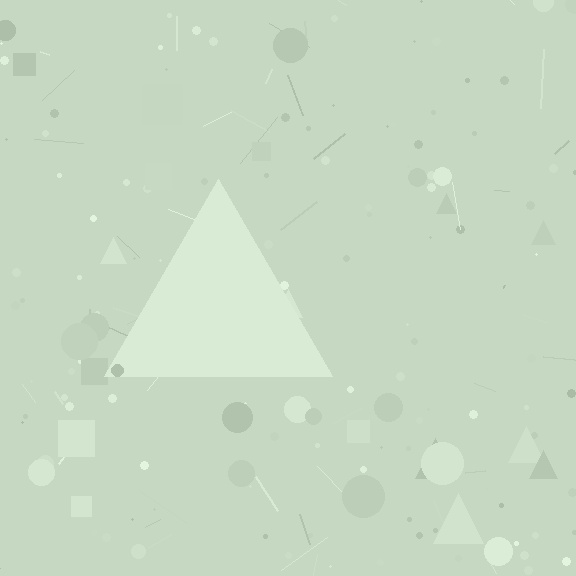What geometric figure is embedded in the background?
A triangle is embedded in the background.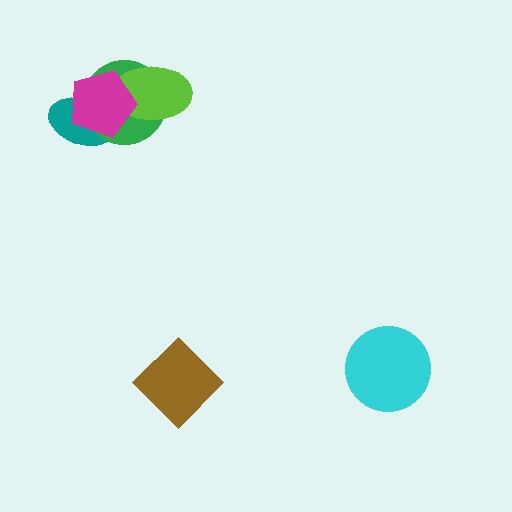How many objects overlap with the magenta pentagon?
3 objects overlap with the magenta pentagon.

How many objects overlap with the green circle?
3 objects overlap with the green circle.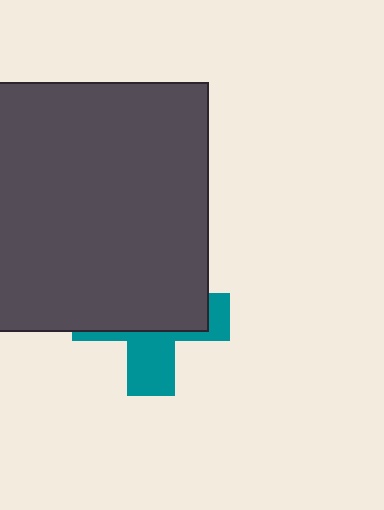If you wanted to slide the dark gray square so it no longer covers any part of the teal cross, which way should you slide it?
Slide it up — that is the most direct way to separate the two shapes.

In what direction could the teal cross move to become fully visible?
The teal cross could move down. That would shift it out from behind the dark gray square entirely.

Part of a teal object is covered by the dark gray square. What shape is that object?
It is a cross.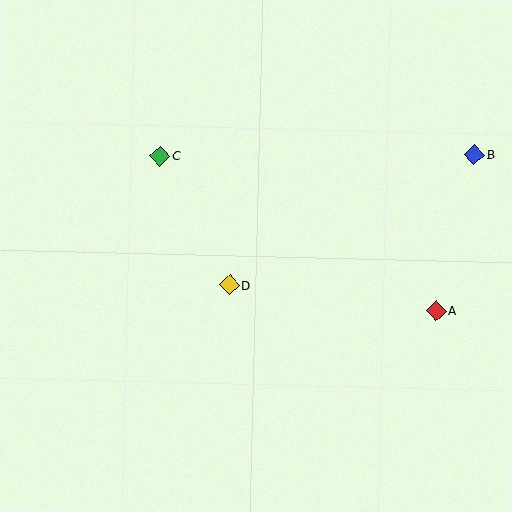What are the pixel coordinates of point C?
Point C is at (160, 156).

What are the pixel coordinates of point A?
Point A is at (436, 311).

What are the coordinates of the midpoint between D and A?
The midpoint between D and A is at (333, 298).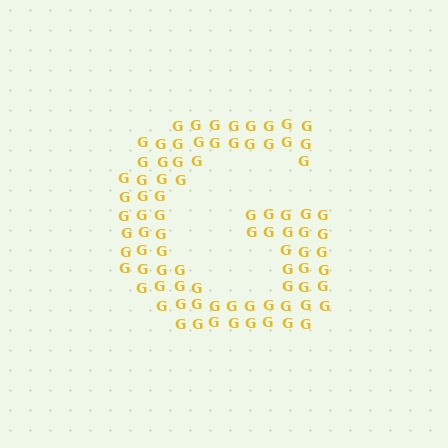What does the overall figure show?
The overall figure shows the letter G.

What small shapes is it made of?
It is made of small letter G's.